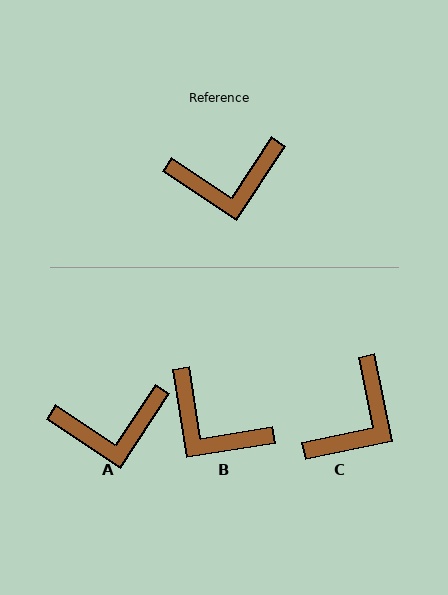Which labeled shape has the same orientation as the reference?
A.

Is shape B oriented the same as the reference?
No, it is off by about 48 degrees.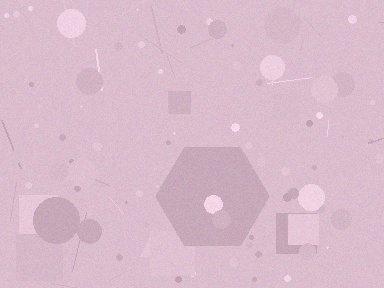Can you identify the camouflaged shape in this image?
The camouflaged shape is a hexagon.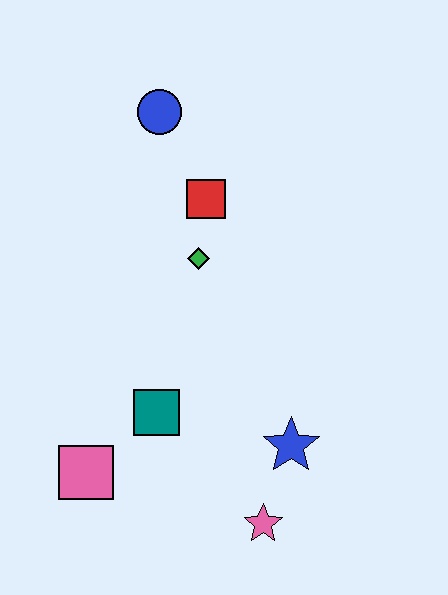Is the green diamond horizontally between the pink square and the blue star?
Yes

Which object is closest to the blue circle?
The red square is closest to the blue circle.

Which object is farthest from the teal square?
The blue circle is farthest from the teal square.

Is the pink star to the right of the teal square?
Yes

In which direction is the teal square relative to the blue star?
The teal square is to the left of the blue star.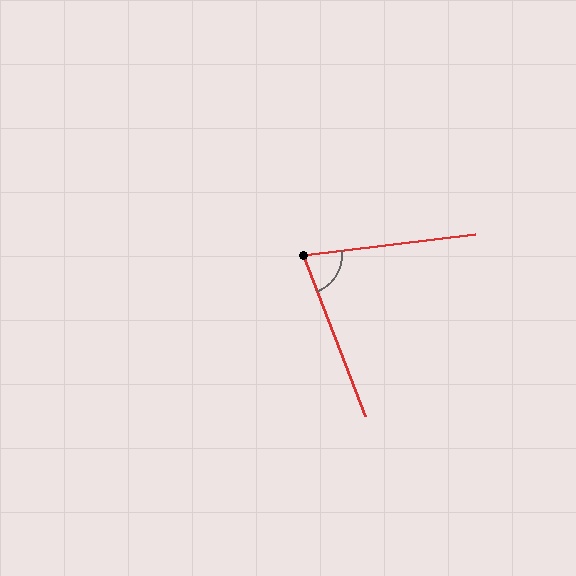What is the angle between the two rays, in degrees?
Approximately 76 degrees.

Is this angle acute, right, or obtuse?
It is acute.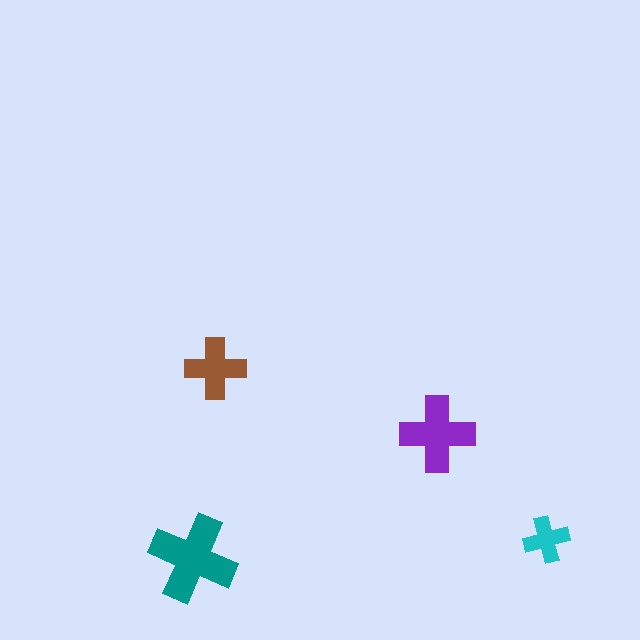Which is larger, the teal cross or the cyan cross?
The teal one.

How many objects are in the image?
There are 4 objects in the image.